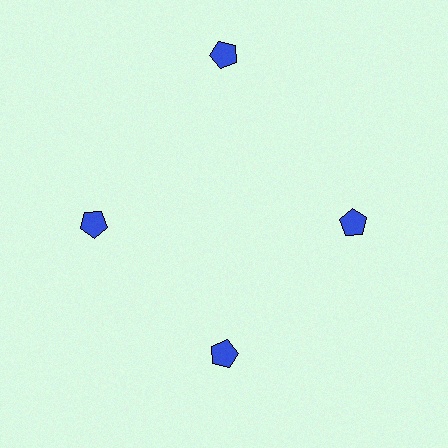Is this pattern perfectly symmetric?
No. The 4 blue pentagons are arranged in a ring, but one element near the 12 o'clock position is pushed outward from the center, breaking the 4-fold rotational symmetry.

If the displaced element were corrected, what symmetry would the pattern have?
It would have 4-fold rotational symmetry — the pattern would map onto itself every 90 degrees.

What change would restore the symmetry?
The symmetry would be restored by moving it inward, back onto the ring so that all 4 pentagons sit at equal angles and equal distance from the center.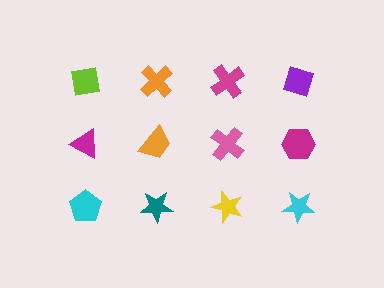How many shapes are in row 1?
4 shapes.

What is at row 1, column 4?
A purple diamond.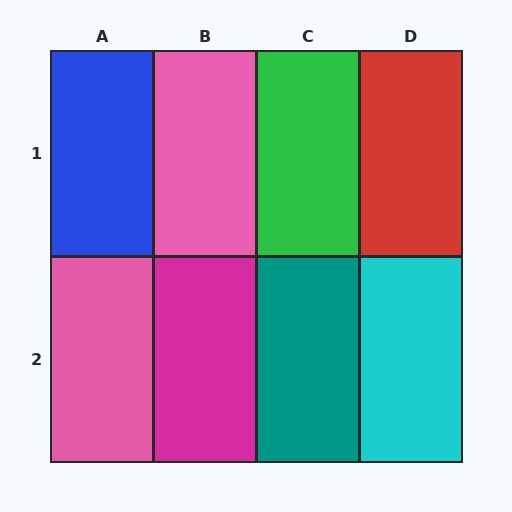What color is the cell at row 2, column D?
Cyan.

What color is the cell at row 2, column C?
Teal.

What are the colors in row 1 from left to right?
Blue, pink, green, red.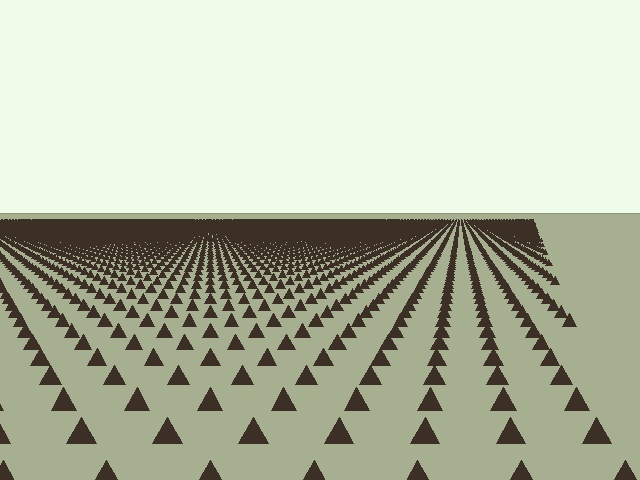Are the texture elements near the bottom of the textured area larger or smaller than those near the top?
Larger. Near the bottom, elements are closer to the viewer and appear at a bigger on-screen size.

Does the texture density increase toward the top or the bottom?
Density increases toward the top.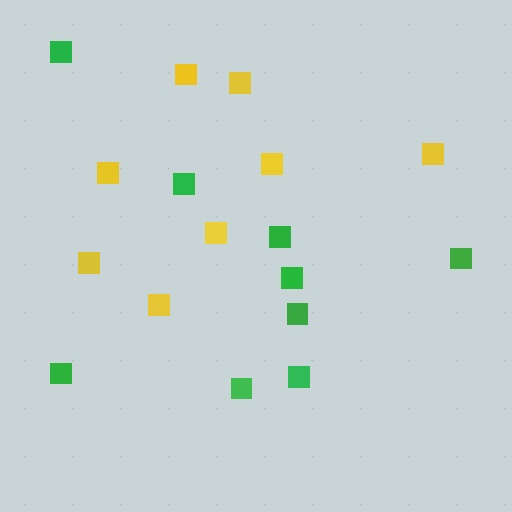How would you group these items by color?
There are 2 groups: one group of yellow squares (8) and one group of green squares (9).